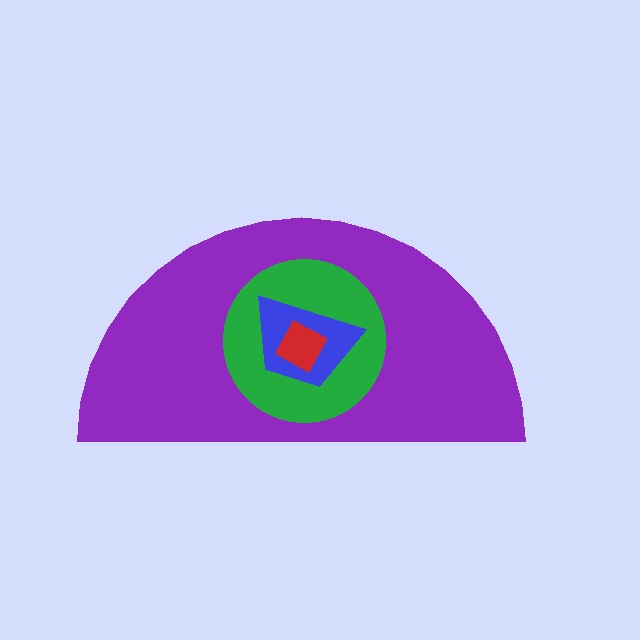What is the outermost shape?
The purple semicircle.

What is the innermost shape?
The red diamond.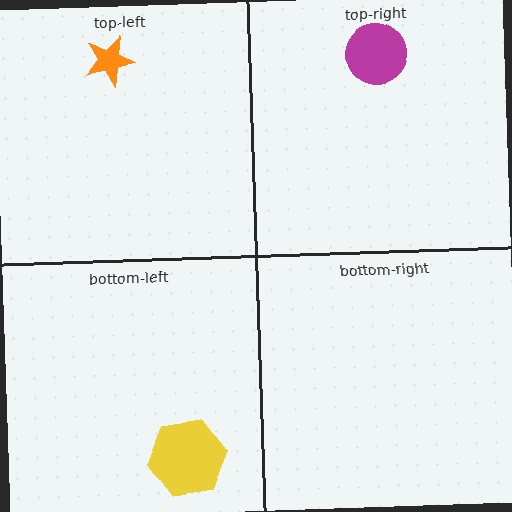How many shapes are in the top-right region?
1.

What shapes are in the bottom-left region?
The yellow hexagon.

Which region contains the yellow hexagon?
The bottom-left region.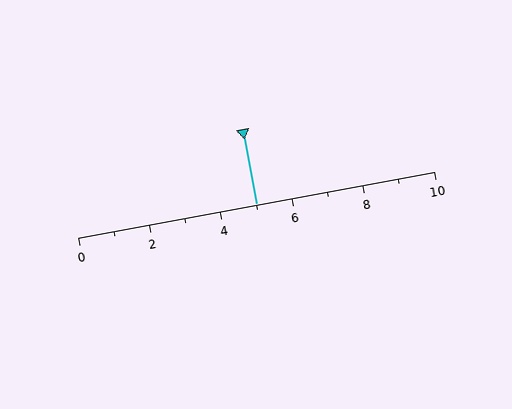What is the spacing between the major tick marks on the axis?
The major ticks are spaced 2 apart.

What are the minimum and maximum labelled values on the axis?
The axis runs from 0 to 10.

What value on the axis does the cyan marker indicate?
The marker indicates approximately 5.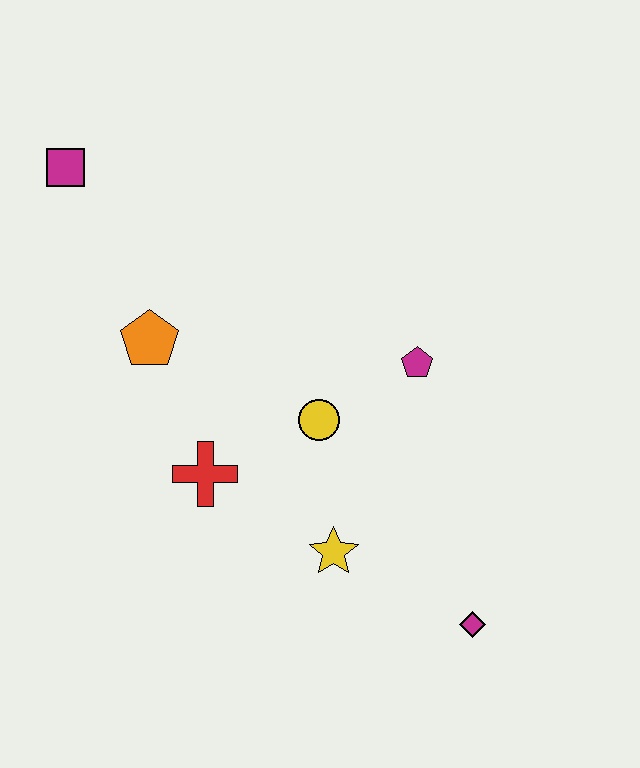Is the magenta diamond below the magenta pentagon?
Yes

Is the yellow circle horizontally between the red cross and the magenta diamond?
Yes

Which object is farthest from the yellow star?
The magenta square is farthest from the yellow star.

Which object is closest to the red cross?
The yellow circle is closest to the red cross.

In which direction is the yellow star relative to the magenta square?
The yellow star is below the magenta square.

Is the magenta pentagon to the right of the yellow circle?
Yes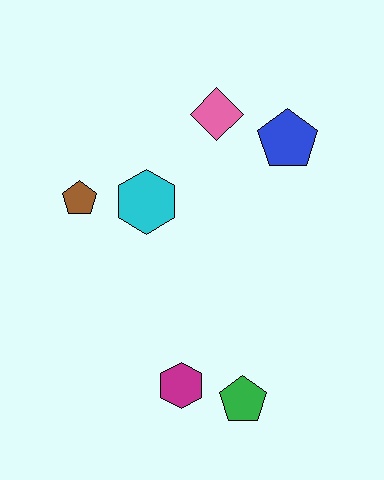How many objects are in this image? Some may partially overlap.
There are 6 objects.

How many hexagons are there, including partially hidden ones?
There are 2 hexagons.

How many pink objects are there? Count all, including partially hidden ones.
There is 1 pink object.